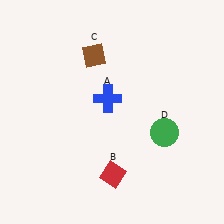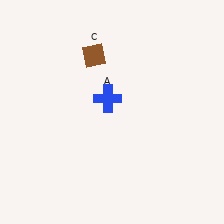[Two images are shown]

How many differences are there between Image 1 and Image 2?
There are 2 differences between the two images.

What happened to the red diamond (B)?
The red diamond (B) was removed in Image 2. It was in the bottom-right area of Image 1.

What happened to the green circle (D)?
The green circle (D) was removed in Image 2. It was in the bottom-right area of Image 1.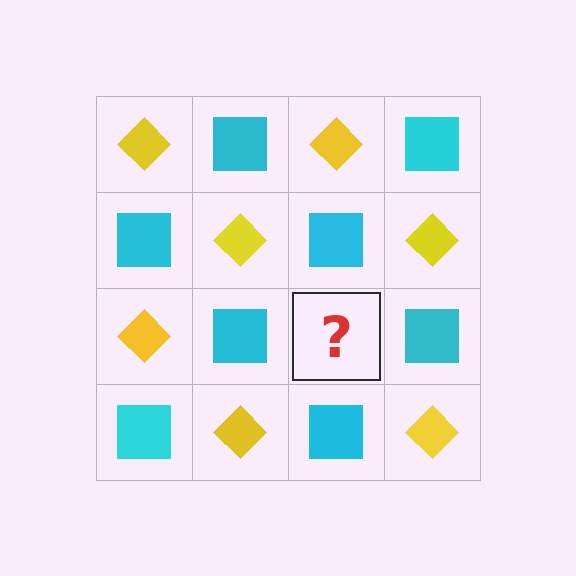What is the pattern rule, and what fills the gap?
The rule is that it alternates yellow diamond and cyan square in a checkerboard pattern. The gap should be filled with a yellow diamond.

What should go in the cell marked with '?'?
The missing cell should contain a yellow diamond.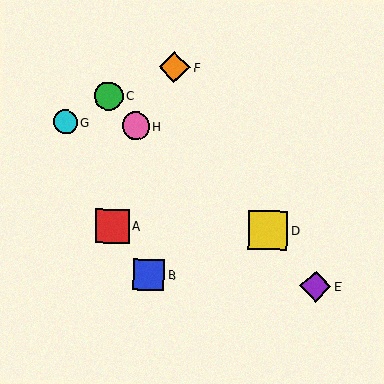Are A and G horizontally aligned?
No, A is at y≈226 and G is at y≈122.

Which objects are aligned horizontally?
Objects A, D are aligned horizontally.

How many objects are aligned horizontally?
2 objects (A, D) are aligned horizontally.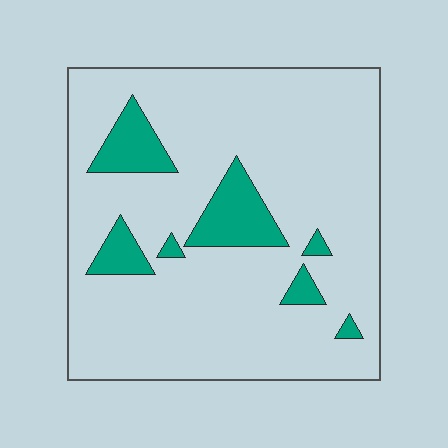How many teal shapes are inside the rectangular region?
7.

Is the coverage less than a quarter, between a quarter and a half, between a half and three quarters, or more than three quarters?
Less than a quarter.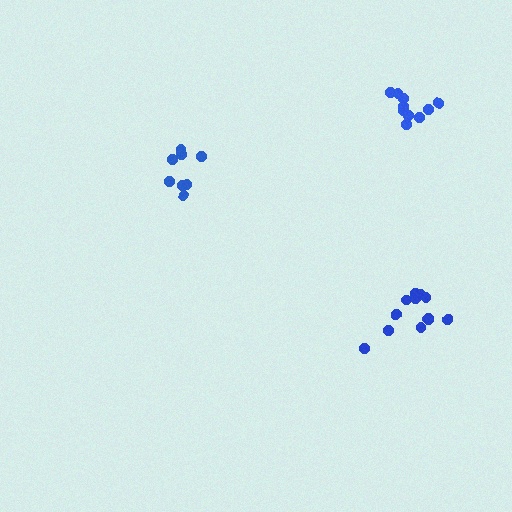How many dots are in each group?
Group 1: 12 dots, Group 2: 8 dots, Group 3: 10 dots (30 total).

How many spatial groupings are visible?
There are 3 spatial groupings.